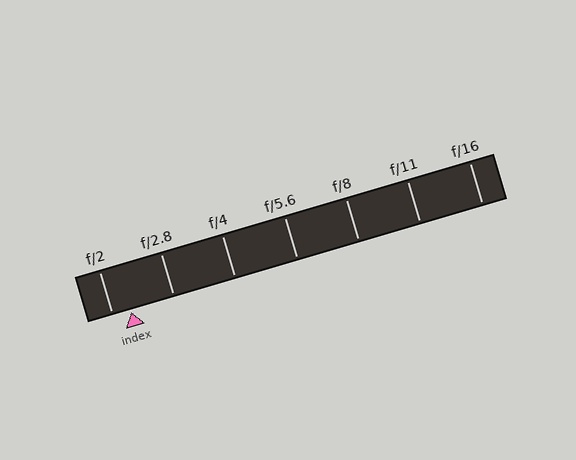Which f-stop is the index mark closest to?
The index mark is closest to f/2.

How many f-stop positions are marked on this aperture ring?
There are 7 f-stop positions marked.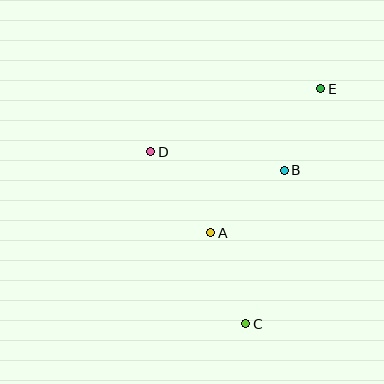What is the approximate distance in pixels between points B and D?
The distance between B and D is approximately 135 pixels.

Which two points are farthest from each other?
Points C and E are farthest from each other.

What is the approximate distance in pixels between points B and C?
The distance between B and C is approximately 158 pixels.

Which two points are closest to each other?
Points B and E are closest to each other.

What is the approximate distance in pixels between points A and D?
The distance between A and D is approximately 100 pixels.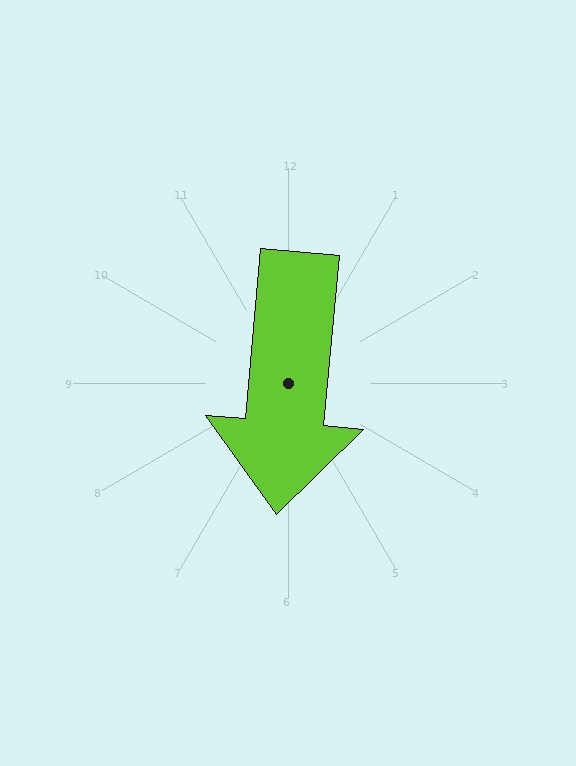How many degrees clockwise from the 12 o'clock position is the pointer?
Approximately 185 degrees.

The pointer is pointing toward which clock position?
Roughly 6 o'clock.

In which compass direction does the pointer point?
South.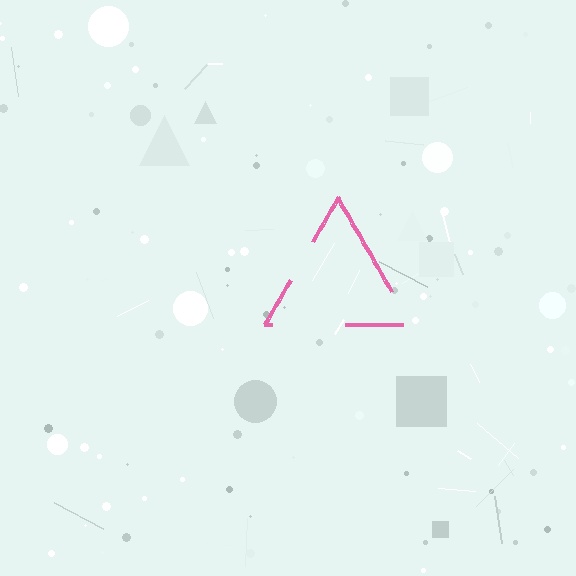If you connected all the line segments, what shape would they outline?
They would outline a triangle.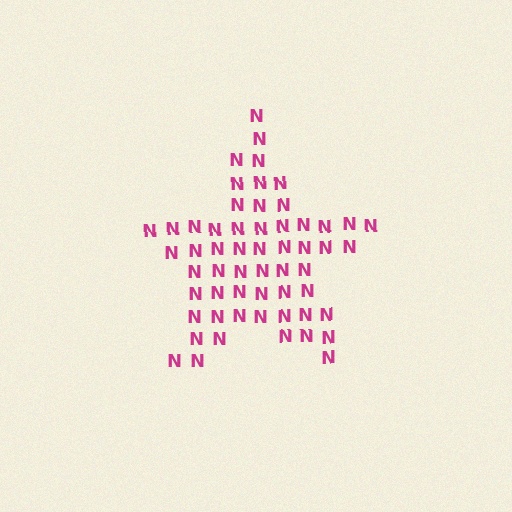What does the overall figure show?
The overall figure shows a star.